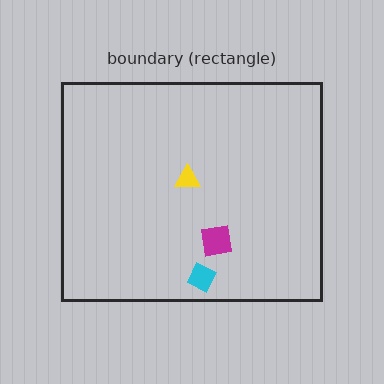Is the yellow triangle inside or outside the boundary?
Inside.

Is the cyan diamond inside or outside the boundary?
Inside.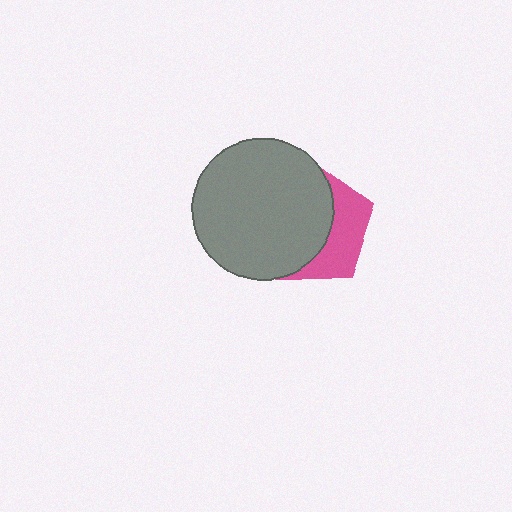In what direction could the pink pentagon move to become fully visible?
The pink pentagon could move right. That would shift it out from behind the gray circle entirely.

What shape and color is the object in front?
The object in front is a gray circle.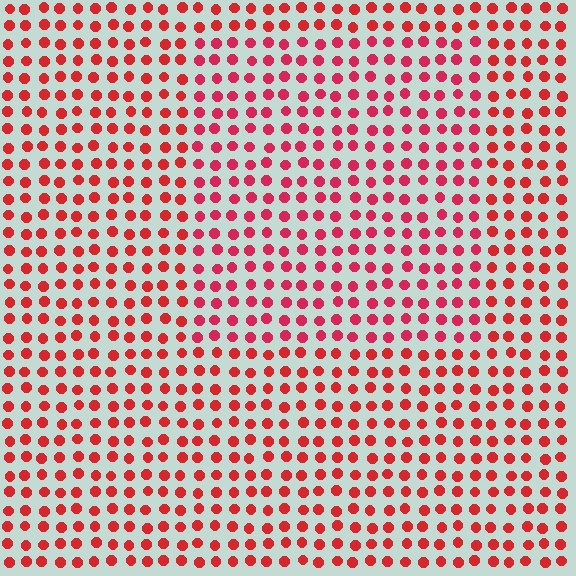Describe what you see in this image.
The image is filled with small red elements in a uniform arrangement. A rectangle-shaped region is visible where the elements are tinted to a slightly different hue, forming a subtle color boundary.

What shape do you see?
I see a rectangle.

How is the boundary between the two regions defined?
The boundary is defined purely by a slight shift in hue (about 15 degrees). Spacing, size, and orientation are identical on both sides.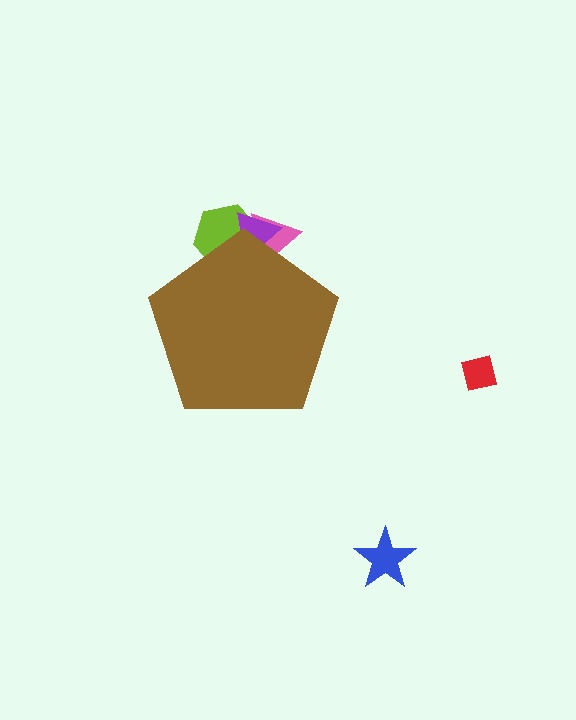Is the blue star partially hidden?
No, the blue star is fully visible.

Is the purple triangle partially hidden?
Yes, the purple triangle is partially hidden behind the brown pentagon.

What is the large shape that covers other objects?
A brown pentagon.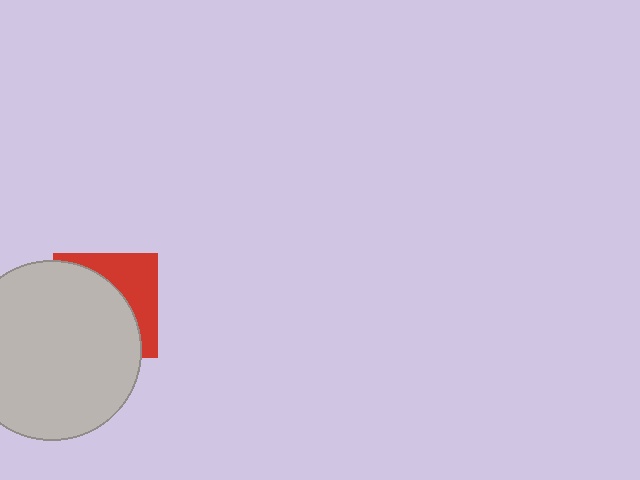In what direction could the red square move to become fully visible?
The red square could move toward the upper-right. That would shift it out from behind the light gray circle entirely.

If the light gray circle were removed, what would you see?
You would see the complete red square.